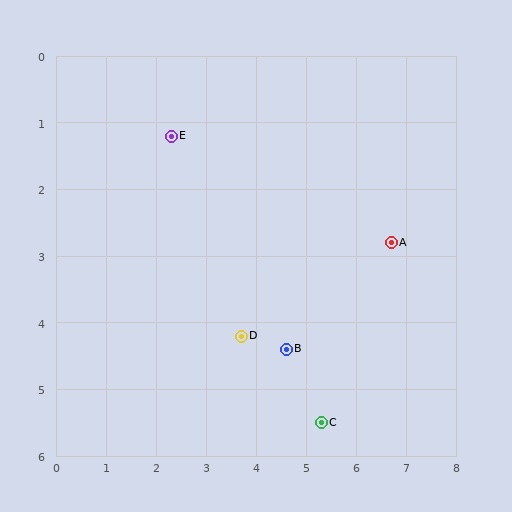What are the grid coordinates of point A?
Point A is at approximately (6.7, 2.8).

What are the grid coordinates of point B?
Point B is at approximately (4.6, 4.4).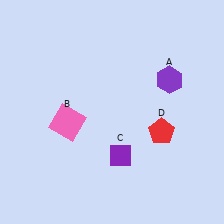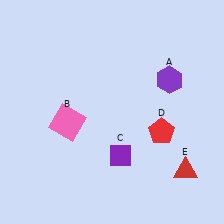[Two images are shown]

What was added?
A red triangle (E) was added in Image 2.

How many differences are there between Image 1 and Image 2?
There is 1 difference between the two images.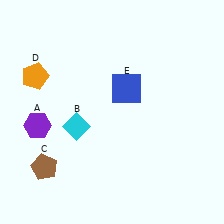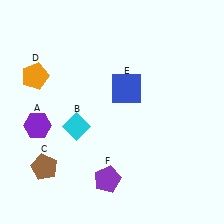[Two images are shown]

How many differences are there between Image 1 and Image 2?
There is 1 difference between the two images.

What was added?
A purple pentagon (F) was added in Image 2.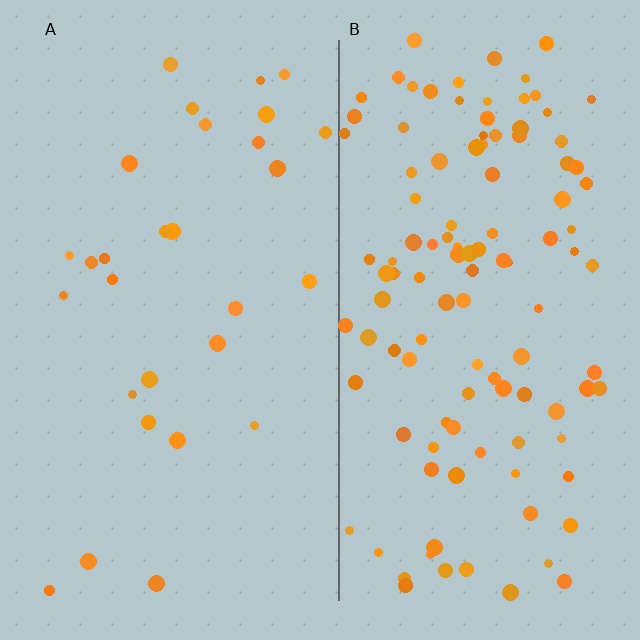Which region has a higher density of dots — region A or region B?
B (the right).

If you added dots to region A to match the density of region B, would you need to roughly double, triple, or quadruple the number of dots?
Approximately quadruple.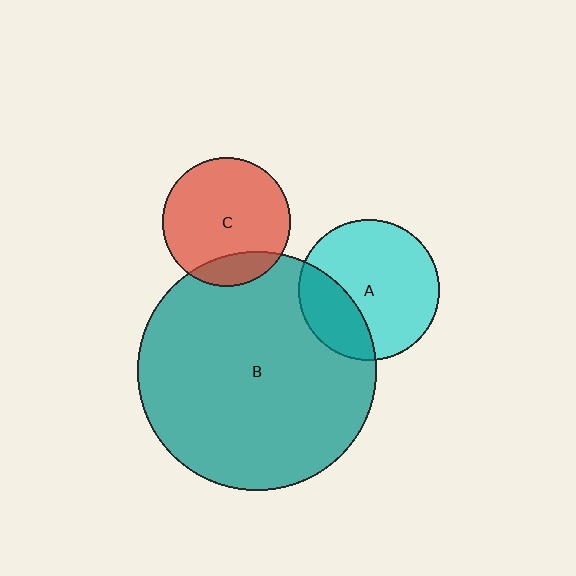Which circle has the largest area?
Circle B (teal).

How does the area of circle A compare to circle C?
Approximately 1.2 times.